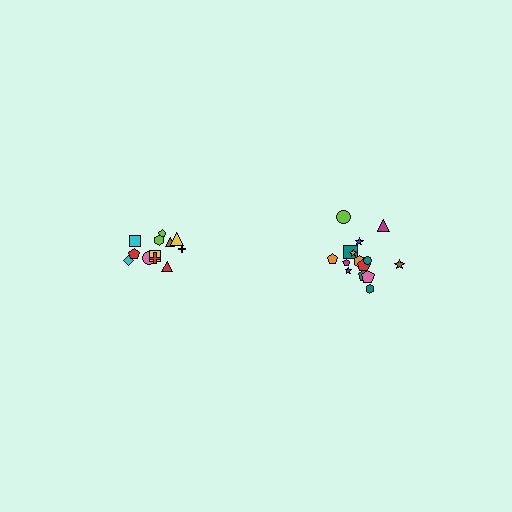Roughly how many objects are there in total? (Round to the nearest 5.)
Roughly 25 objects in total.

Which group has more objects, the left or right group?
The right group.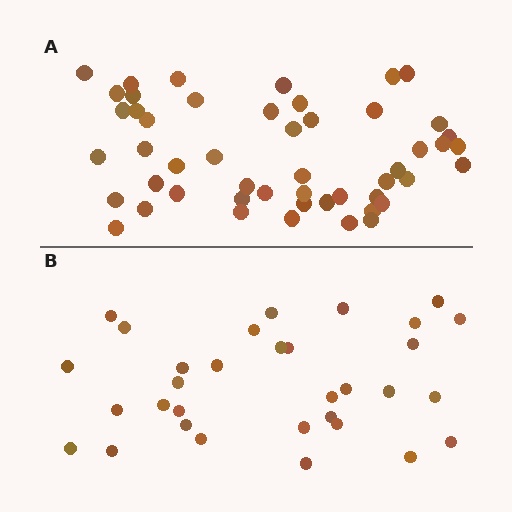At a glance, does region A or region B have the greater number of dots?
Region A (the top region) has more dots.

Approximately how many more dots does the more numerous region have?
Region A has approximately 20 more dots than region B.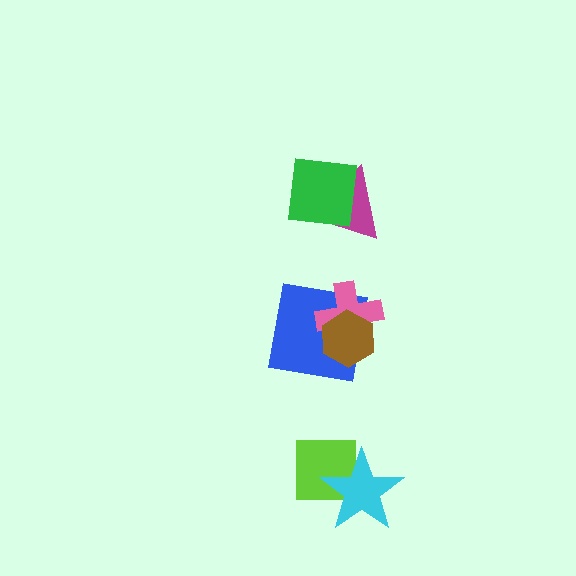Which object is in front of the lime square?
The cyan star is in front of the lime square.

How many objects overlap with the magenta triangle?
1 object overlaps with the magenta triangle.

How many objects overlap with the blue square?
2 objects overlap with the blue square.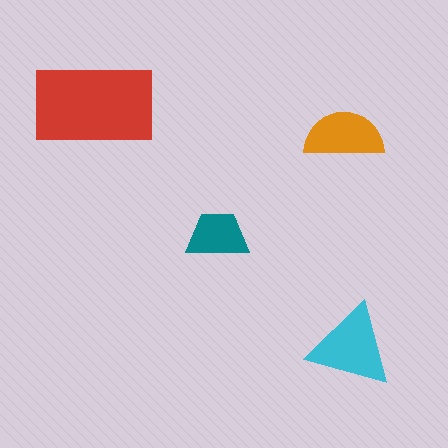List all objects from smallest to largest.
The teal trapezoid, the orange semicircle, the cyan triangle, the red rectangle.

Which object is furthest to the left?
The red rectangle is leftmost.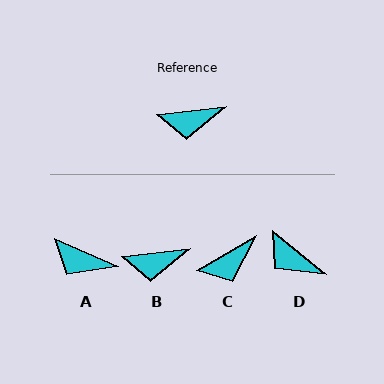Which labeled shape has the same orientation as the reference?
B.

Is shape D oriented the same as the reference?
No, it is off by about 47 degrees.